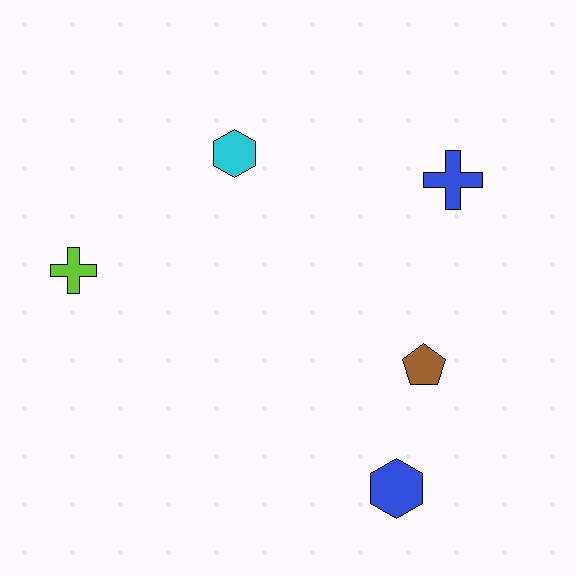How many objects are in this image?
There are 5 objects.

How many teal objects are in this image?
There are no teal objects.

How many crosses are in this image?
There are 2 crosses.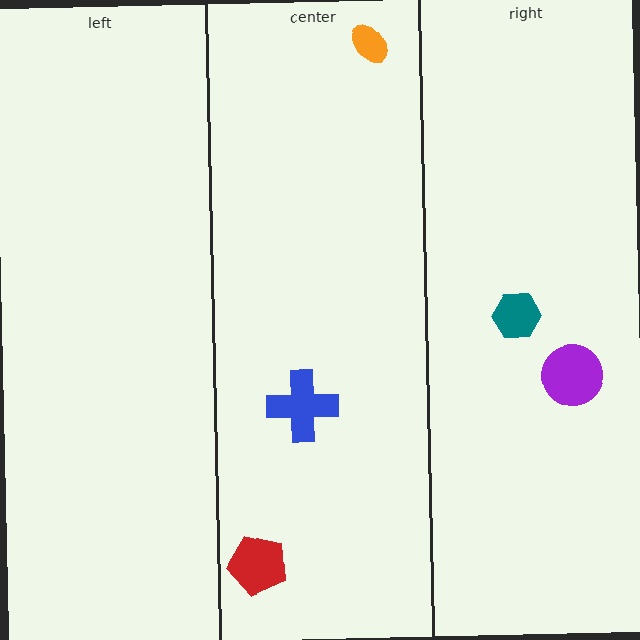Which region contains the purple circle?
The right region.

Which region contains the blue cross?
The center region.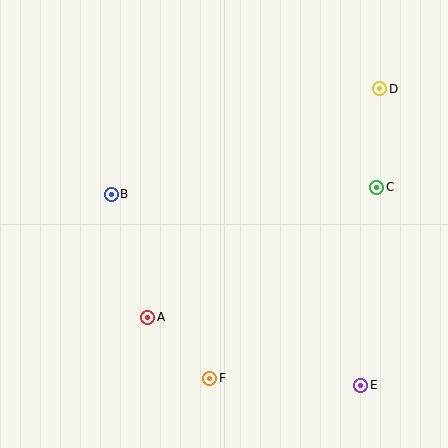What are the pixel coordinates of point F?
Point F is at (210, 378).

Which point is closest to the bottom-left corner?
Point A is closest to the bottom-left corner.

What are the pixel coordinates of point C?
Point C is at (377, 187).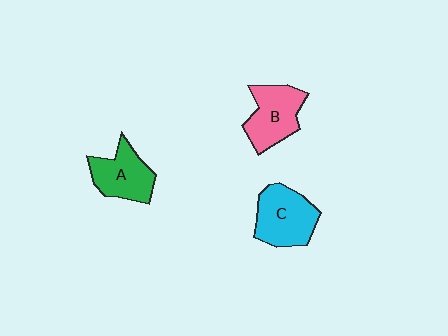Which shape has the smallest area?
Shape A (green).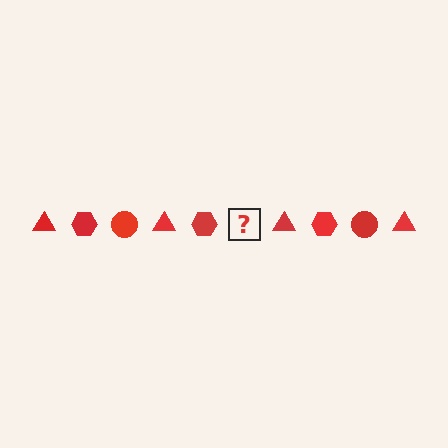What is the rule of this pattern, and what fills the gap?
The rule is that the pattern cycles through triangle, hexagon, circle shapes in red. The gap should be filled with a red circle.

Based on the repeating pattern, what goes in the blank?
The blank should be a red circle.